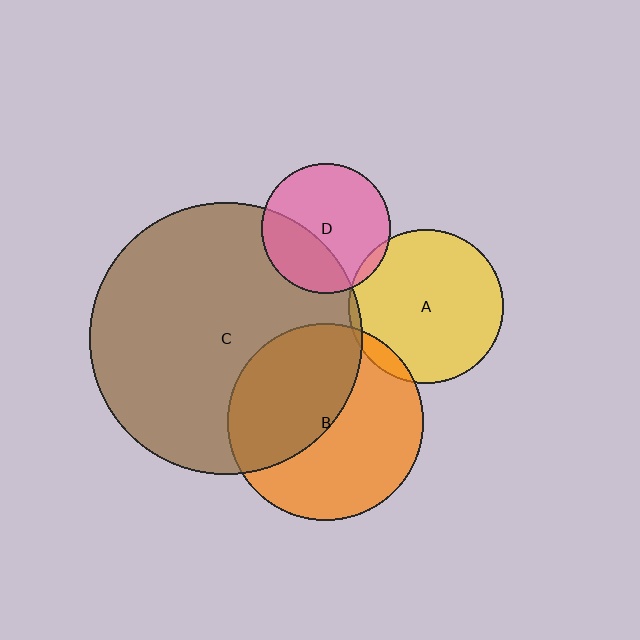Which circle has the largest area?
Circle C (brown).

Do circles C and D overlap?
Yes.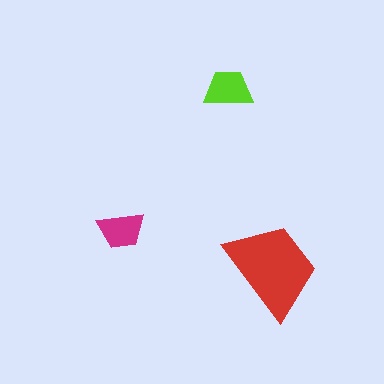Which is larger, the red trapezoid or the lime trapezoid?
The red one.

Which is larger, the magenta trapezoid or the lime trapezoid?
The lime one.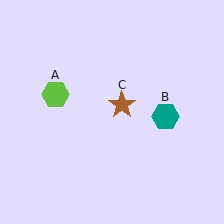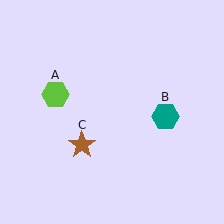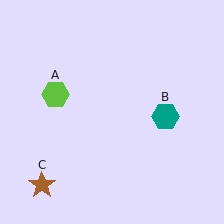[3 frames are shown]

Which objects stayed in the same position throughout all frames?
Lime hexagon (object A) and teal hexagon (object B) remained stationary.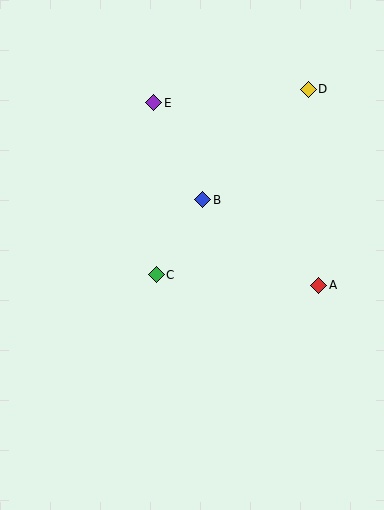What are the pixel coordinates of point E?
Point E is at (154, 103).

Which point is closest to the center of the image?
Point C at (156, 275) is closest to the center.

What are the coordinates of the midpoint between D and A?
The midpoint between D and A is at (314, 187).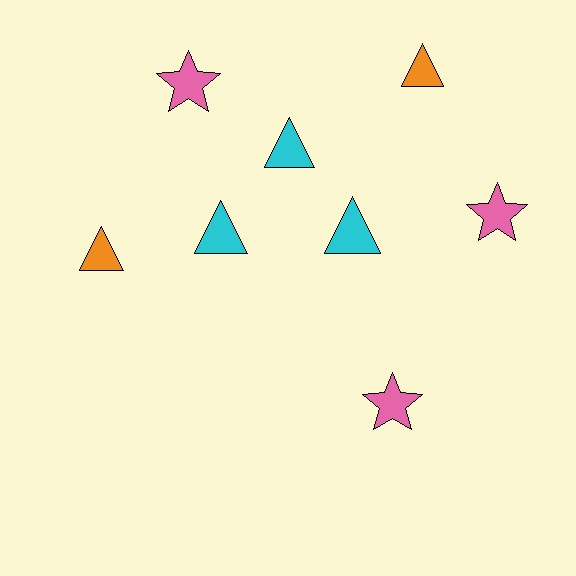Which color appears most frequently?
Cyan, with 3 objects.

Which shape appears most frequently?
Triangle, with 5 objects.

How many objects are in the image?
There are 8 objects.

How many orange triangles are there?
There are 2 orange triangles.